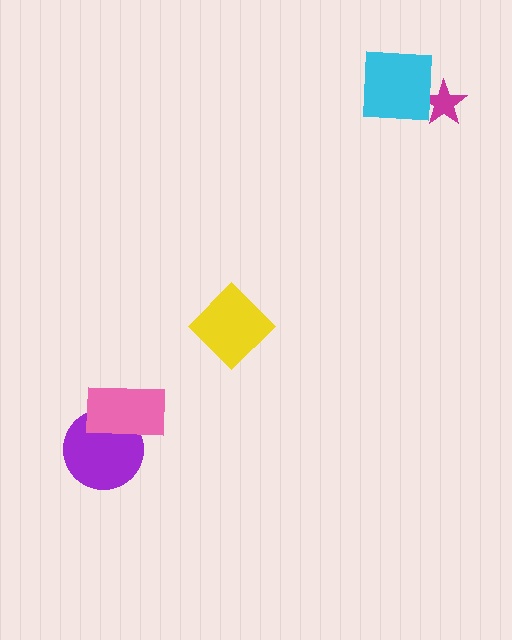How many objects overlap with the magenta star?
1 object overlaps with the magenta star.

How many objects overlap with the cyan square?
1 object overlaps with the cyan square.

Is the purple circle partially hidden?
Yes, it is partially covered by another shape.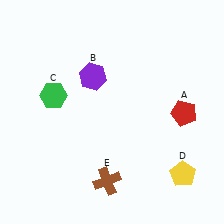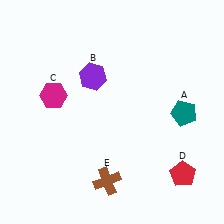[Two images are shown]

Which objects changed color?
A changed from red to teal. C changed from green to magenta. D changed from yellow to red.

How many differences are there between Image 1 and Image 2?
There are 3 differences between the two images.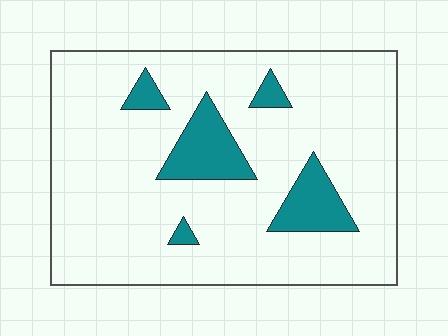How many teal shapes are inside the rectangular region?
5.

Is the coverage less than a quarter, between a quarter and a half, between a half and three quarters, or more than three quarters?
Less than a quarter.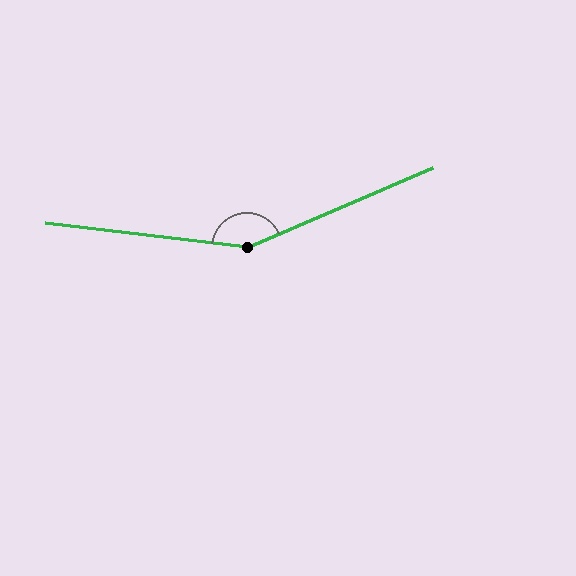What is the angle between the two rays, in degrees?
Approximately 150 degrees.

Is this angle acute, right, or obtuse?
It is obtuse.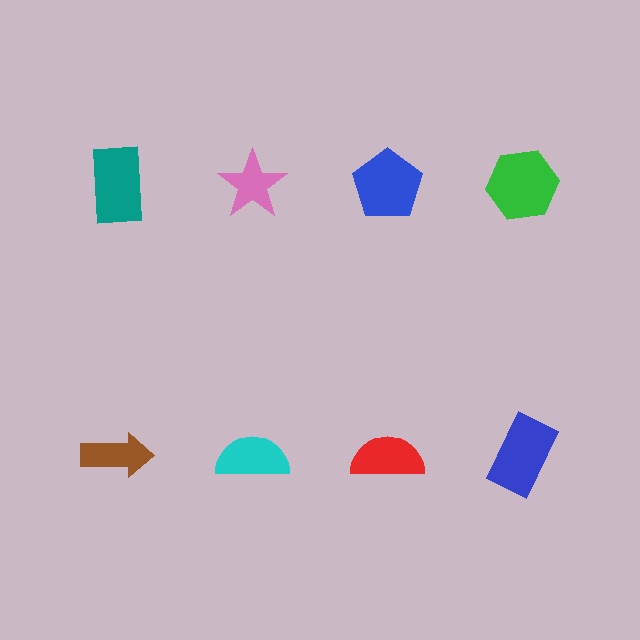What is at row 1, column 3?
A blue pentagon.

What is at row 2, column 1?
A brown arrow.